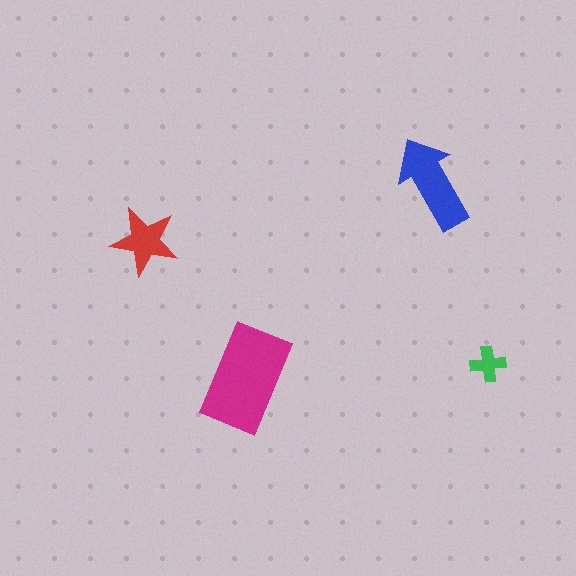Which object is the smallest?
The green cross.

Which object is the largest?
The magenta rectangle.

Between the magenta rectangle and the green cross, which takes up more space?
The magenta rectangle.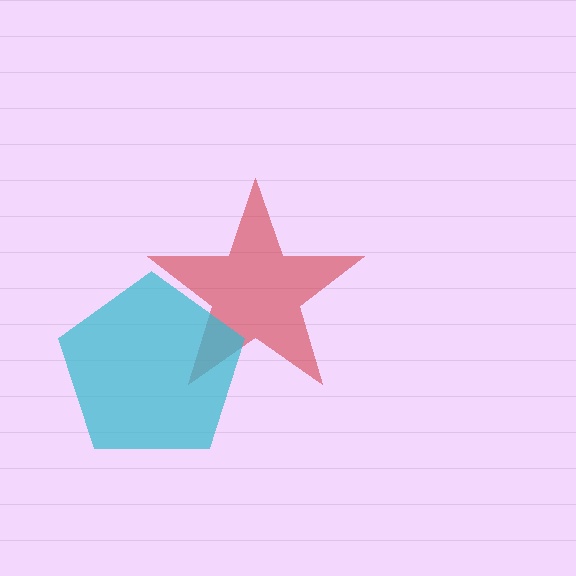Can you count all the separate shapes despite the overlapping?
Yes, there are 2 separate shapes.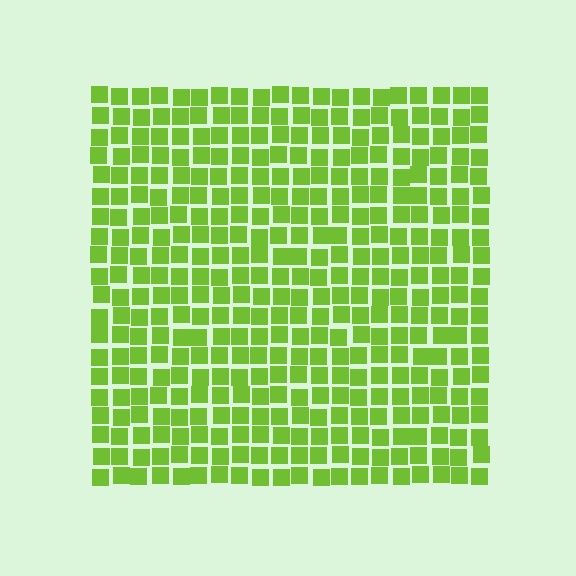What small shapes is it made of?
It is made of small squares.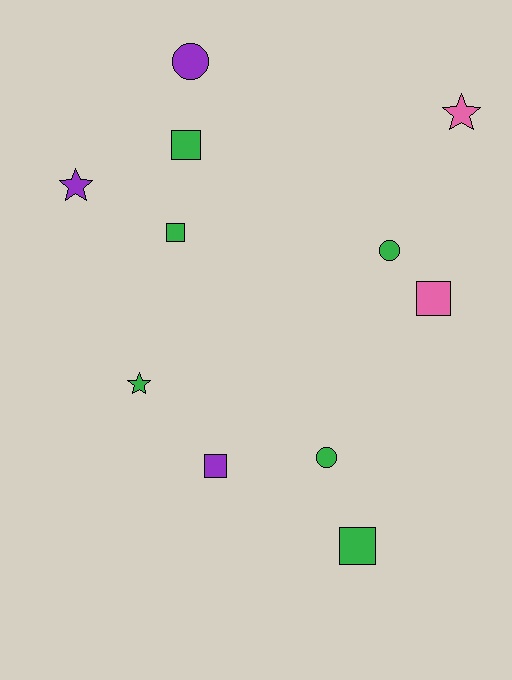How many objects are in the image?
There are 11 objects.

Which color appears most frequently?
Green, with 6 objects.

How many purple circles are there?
There is 1 purple circle.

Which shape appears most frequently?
Square, with 5 objects.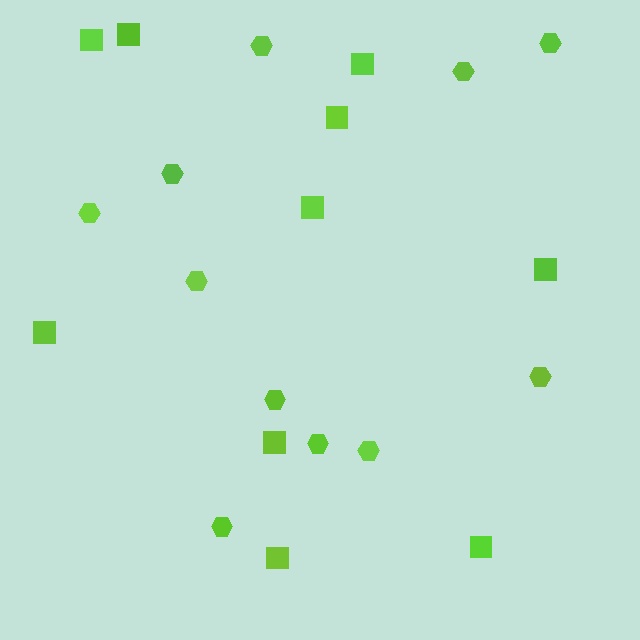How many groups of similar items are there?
There are 2 groups: one group of hexagons (11) and one group of squares (10).